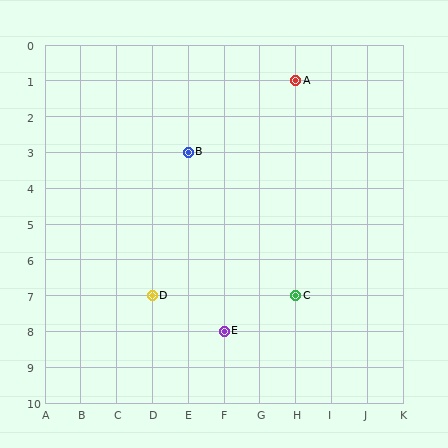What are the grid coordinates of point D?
Point D is at grid coordinates (D, 7).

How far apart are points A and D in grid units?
Points A and D are 4 columns and 6 rows apart (about 7.2 grid units diagonally).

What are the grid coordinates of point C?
Point C is at grid coordinates (H, 7).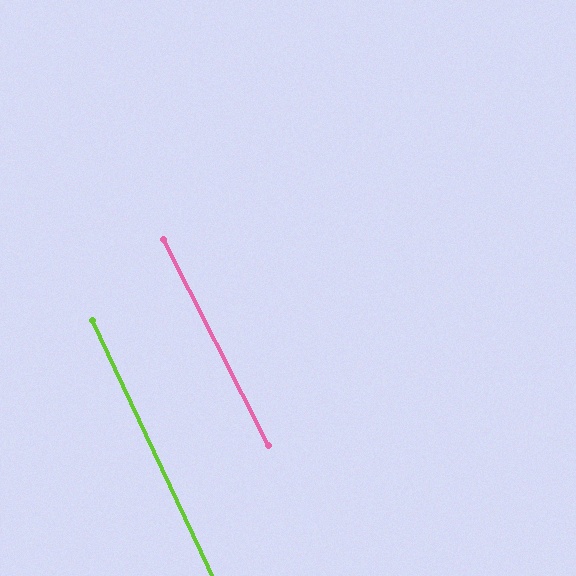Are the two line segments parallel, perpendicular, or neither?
Parallel — their directions differ by only 1.7°.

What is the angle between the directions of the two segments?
Approximately 2 degrees.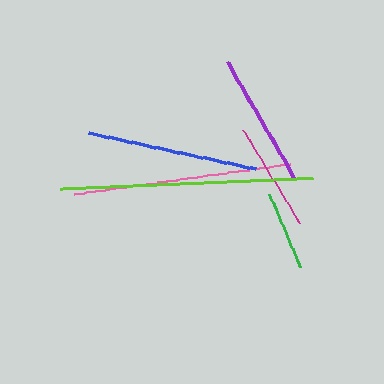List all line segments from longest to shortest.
From longest to shortest: lime, pink, blue, purple, magenta, green.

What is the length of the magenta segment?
The magenta segment is approximately 110 pixels long.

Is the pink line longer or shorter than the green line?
The pink line is longer than the green line.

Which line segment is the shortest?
The green line is the shortest at approximately 80 pixels.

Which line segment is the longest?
The lime line is the longest at approximately 253 pixels.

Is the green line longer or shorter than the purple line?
The purple line is longer than the green line.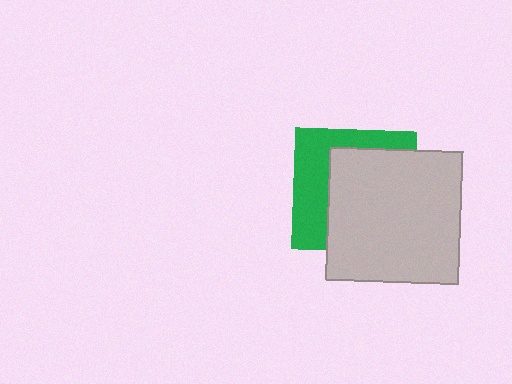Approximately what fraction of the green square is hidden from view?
Roughly 61% of the green square is hidden behind the light gray square.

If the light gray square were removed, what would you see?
You would see the complete green square.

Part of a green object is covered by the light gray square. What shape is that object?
It is a square.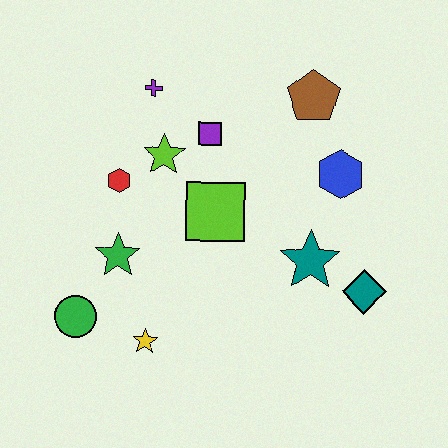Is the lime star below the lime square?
No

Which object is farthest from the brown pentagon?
The green circle is farthest from the brown pentagon.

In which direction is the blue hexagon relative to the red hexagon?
The blue hexagon is to the right of the red hexagon.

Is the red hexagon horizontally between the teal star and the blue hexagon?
No